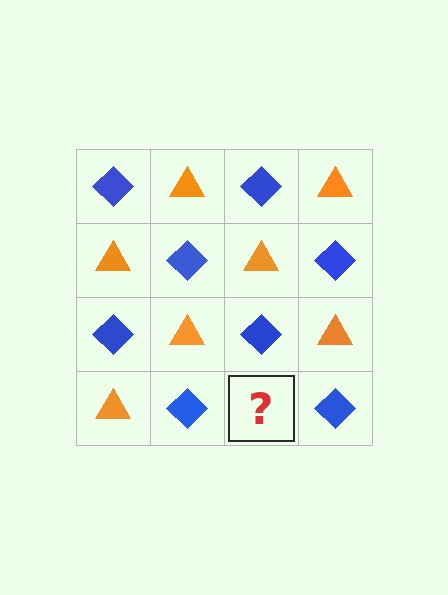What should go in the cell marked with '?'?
The missing cell should contain an orange triangle.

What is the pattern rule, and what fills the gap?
The rule is that it alternates blue diamond and orange triangle in a checkerboard pattern. The gap should be filled with an orange triangle.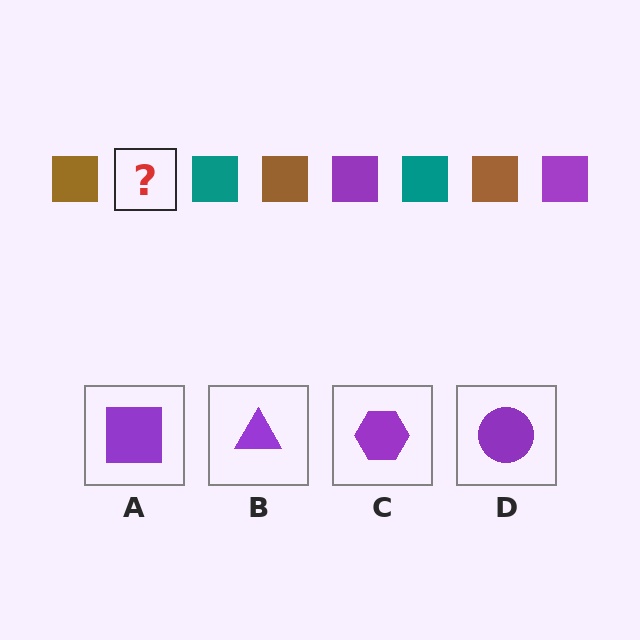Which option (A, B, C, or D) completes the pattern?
A.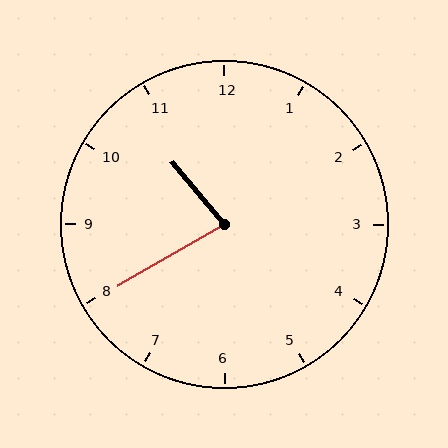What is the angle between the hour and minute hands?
Approximately 80 degrees.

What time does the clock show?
10:40.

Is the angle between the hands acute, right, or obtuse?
It is acute.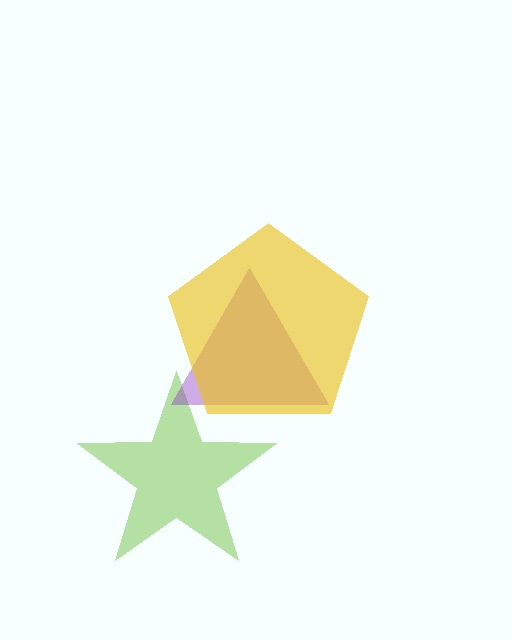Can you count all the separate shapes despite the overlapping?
Yes, there are 3 separate shapes.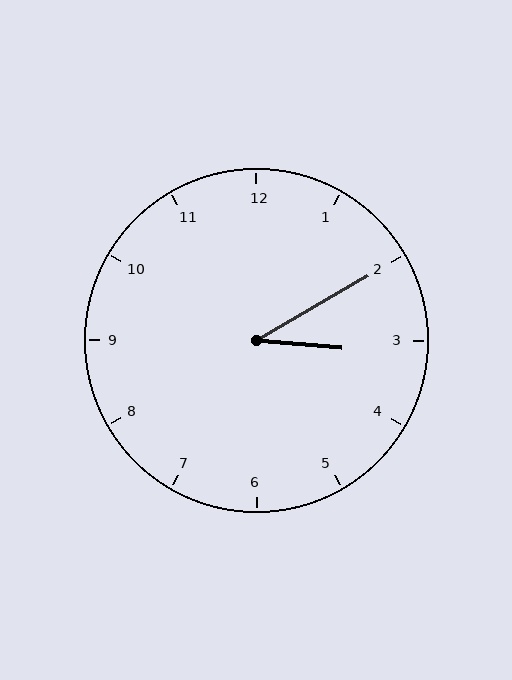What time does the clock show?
3:10.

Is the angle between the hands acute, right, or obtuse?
It is acute.